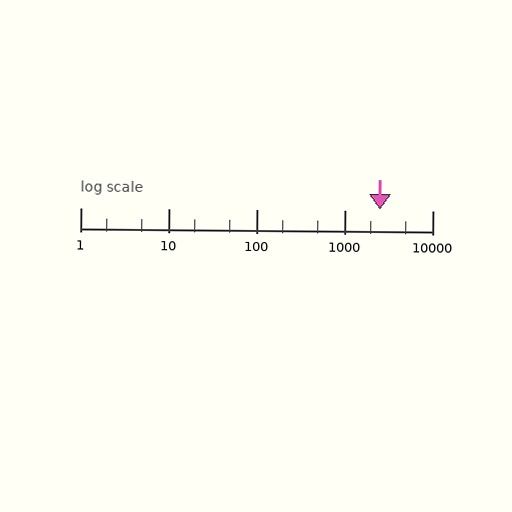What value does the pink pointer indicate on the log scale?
The pointer indicates approximately 2500.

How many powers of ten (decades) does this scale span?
The scale spans 4 decades, from 1 to 10000.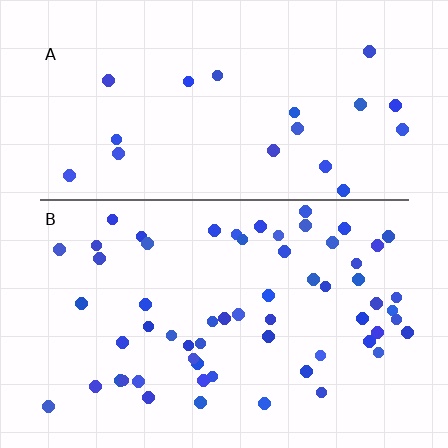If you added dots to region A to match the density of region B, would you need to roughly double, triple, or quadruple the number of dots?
Approximately triple.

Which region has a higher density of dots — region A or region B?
B (the bottom).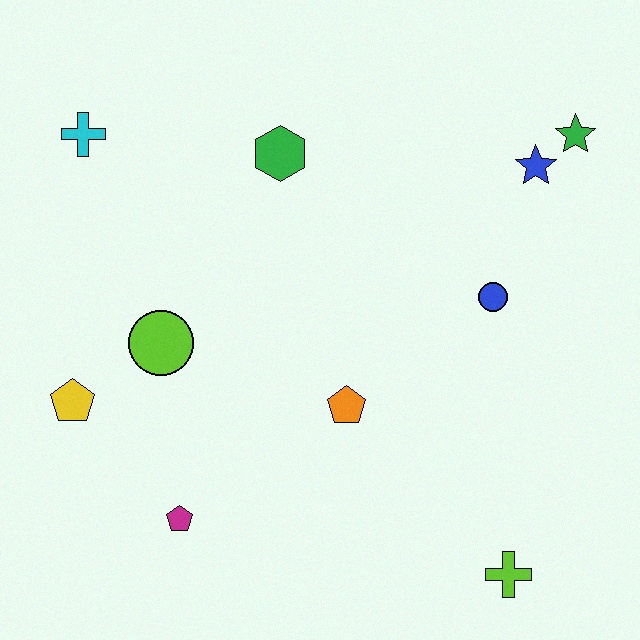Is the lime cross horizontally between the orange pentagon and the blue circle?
No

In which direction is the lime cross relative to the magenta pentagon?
The lime cross is to the right of the magenta pentagon.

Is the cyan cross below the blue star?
No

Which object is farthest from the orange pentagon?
The cyan cross is farthest from the orange pentagon.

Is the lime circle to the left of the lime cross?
Yes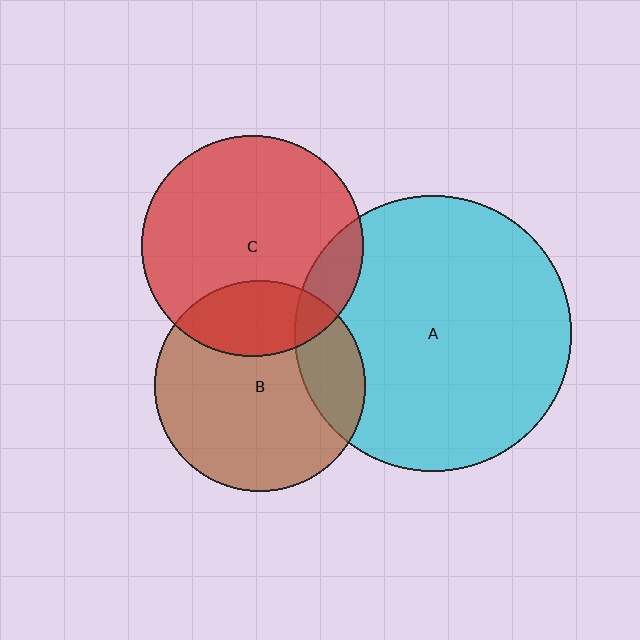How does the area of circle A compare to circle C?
Approximately 1.6 times.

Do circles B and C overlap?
Yes.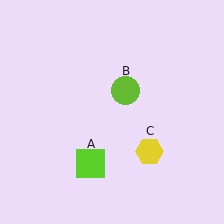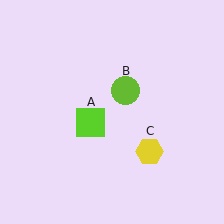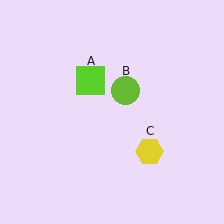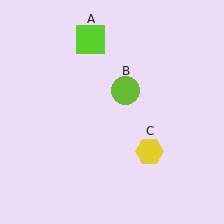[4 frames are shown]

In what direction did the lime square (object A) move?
The lime square (object A) moved up.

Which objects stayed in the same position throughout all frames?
Lime circle (object B) and yellow hexagon (object C) remained stationary.